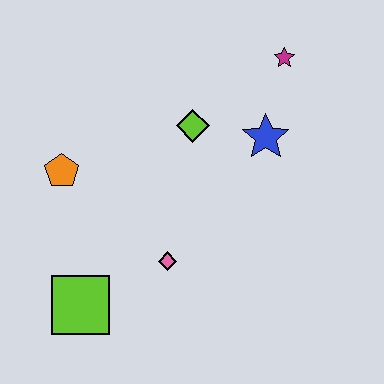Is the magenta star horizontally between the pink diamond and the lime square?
No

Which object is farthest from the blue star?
The lime square is farthest from the blue star.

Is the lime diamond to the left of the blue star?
Yes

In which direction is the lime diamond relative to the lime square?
The lime diamond is above the lime square.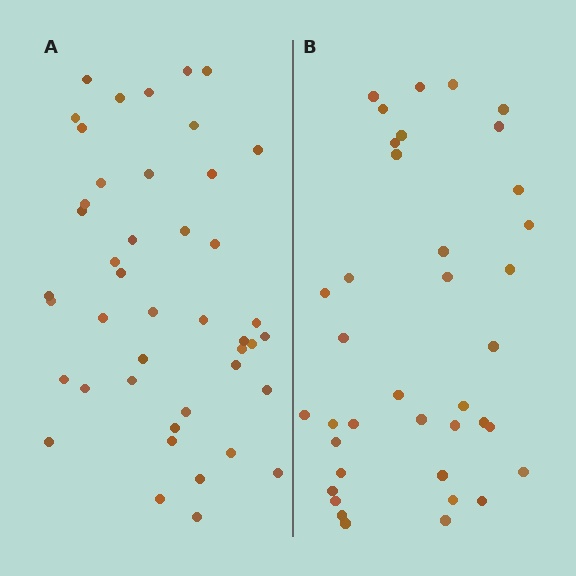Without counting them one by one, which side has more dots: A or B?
Region A (the left region) has more dots.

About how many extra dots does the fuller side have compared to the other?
Region A has about 6 more dots than region B.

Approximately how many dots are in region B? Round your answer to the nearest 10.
About 40 dots. (The exact count is 38, which rounds to 40.)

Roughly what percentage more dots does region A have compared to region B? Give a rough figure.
About 15% more.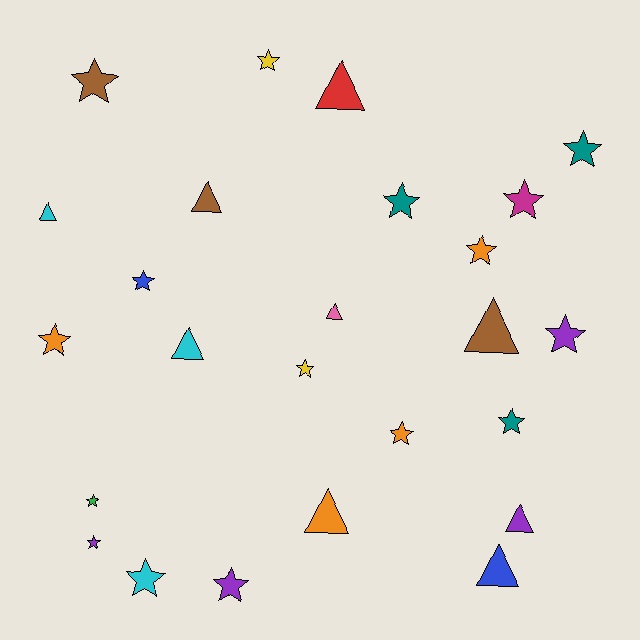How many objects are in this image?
There are 25 objects.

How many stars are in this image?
There are 16 stars.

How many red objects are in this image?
There is 1 red object.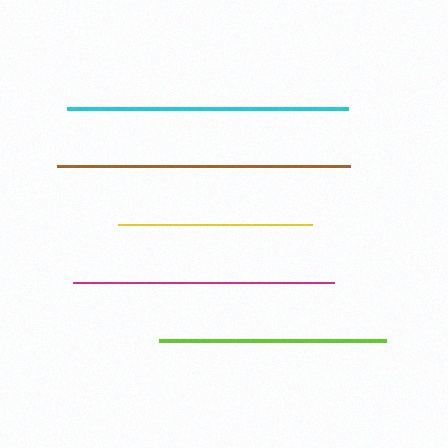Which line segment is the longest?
The brown line is the longest at approximately 293 pixels.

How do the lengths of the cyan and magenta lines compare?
The cyan and magenta lines are approximately the same length.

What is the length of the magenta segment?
The magenta segment is approximately 261 pixels long.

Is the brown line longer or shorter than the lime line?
The brown line is longer than the lime line.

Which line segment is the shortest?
The yellow line is the shortest at approximately 194 pixels.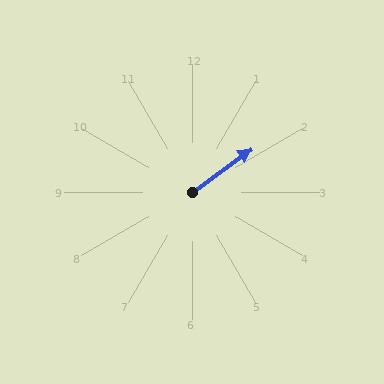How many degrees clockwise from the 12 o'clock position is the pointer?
Approximately 54 degrees.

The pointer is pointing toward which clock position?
Roughly 2 o'clock.